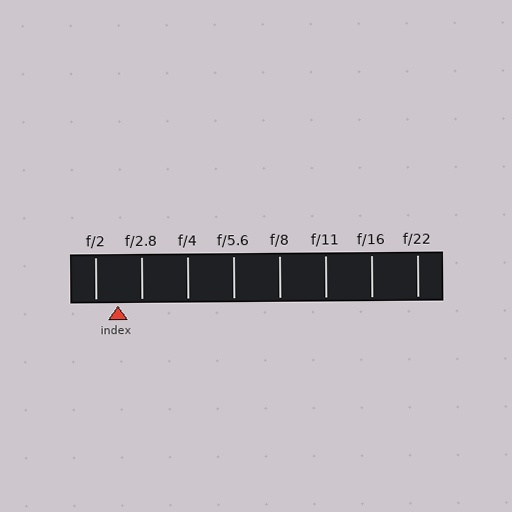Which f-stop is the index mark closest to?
The index mark is closest to f/2.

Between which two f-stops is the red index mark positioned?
The index mark is between f/2 and f/2.8.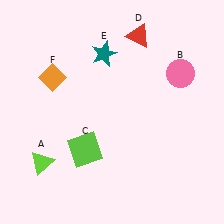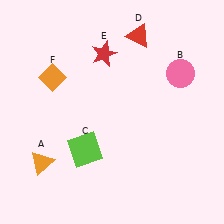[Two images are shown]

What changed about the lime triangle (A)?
In Image 1, A is lime. In Image 2, it changed to orange.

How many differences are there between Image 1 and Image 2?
There are 2 differences between the two images.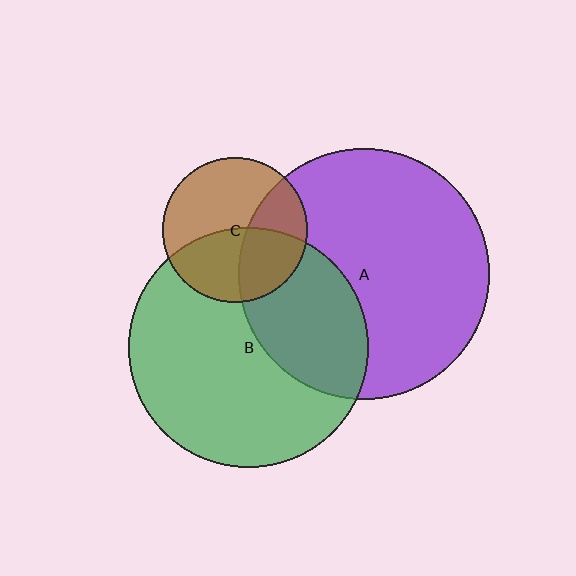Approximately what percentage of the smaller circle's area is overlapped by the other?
Approximately 35%.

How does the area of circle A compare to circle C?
Approximately 3.0 times.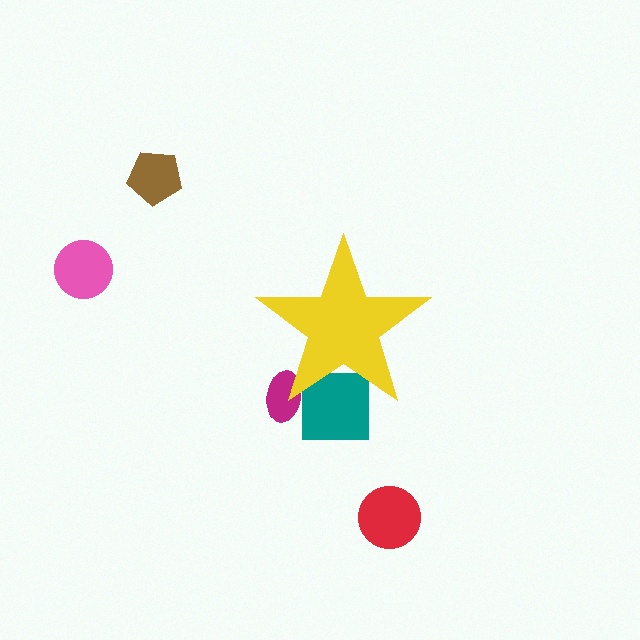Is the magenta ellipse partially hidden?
Yes, the magenta ellipse is partially hidden behind the yellow star.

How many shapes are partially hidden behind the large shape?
2 shapes are partially hidden.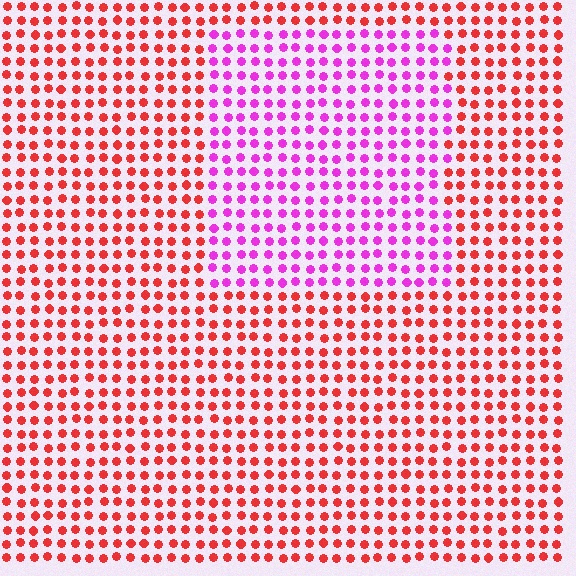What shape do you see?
I see a rectangle.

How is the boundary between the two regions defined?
The boundary is defined purely by a slight shift in hue (about 56 degrees). Spacing, size, and orientation are identical on both sides.